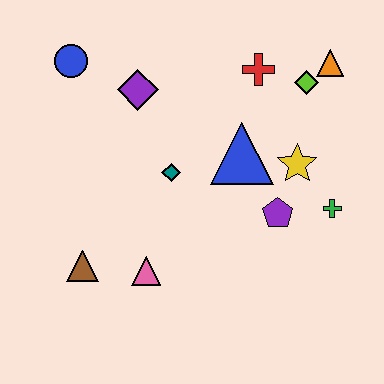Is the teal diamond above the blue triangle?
No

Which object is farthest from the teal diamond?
The orange triangle is farthest from the teal diamond.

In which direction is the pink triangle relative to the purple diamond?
The pink triangle is below the purple diamond.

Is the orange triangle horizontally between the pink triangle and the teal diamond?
No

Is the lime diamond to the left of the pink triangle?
No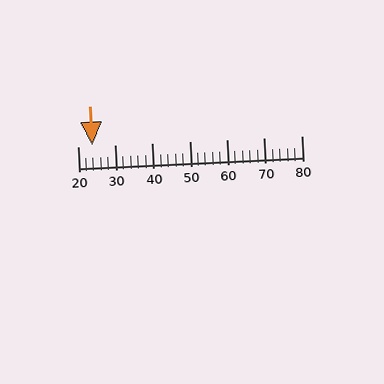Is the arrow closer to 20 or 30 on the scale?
The arrow is closer to 20.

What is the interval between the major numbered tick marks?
The major tick marks are spaced 10 units apart.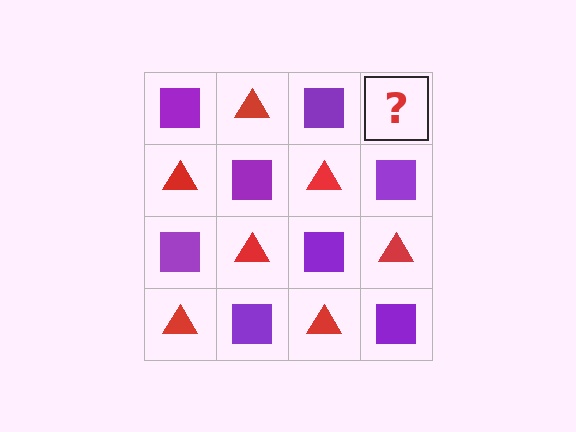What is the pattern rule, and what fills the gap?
The rule is that it alternates purple square and red triangle in a checkerboard pattern. The gap should be filled with a red triangle.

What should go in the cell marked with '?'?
The missing cell should contain a red triangle.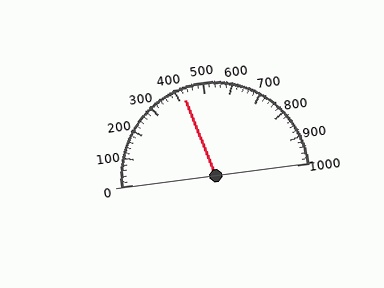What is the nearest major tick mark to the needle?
The nearest major tick mark is 400.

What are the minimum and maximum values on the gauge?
The gauge ranges from 0 to 1000.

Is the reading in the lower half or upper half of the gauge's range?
The reading is in the lower half of the range (0 to 1000).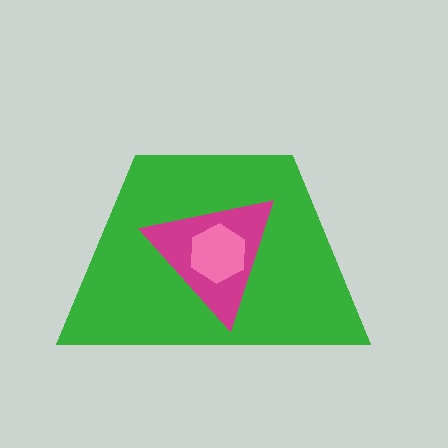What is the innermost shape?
The pink hexagon.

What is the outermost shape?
The green trapezoid.